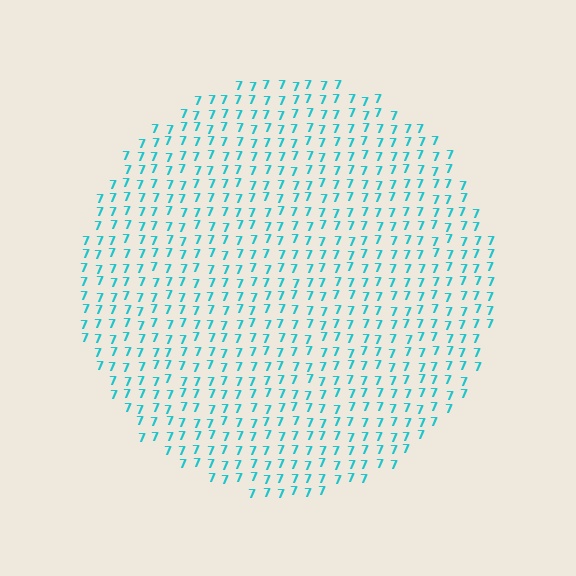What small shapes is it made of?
It is made of small digit 7's.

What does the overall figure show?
The overall figure shows a circle.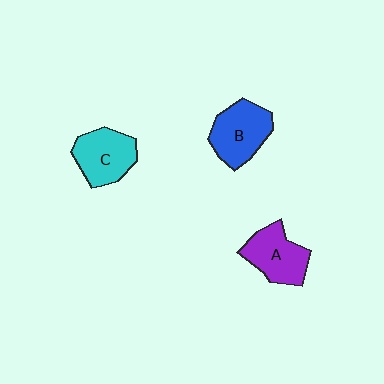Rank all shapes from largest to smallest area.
From largest to smallest: B (blue), C (cyan), A (purple).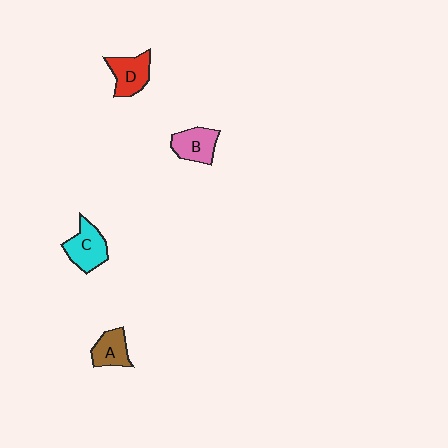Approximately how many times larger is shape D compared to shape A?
Approximately 1.2 times.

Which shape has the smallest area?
Shape A (brown).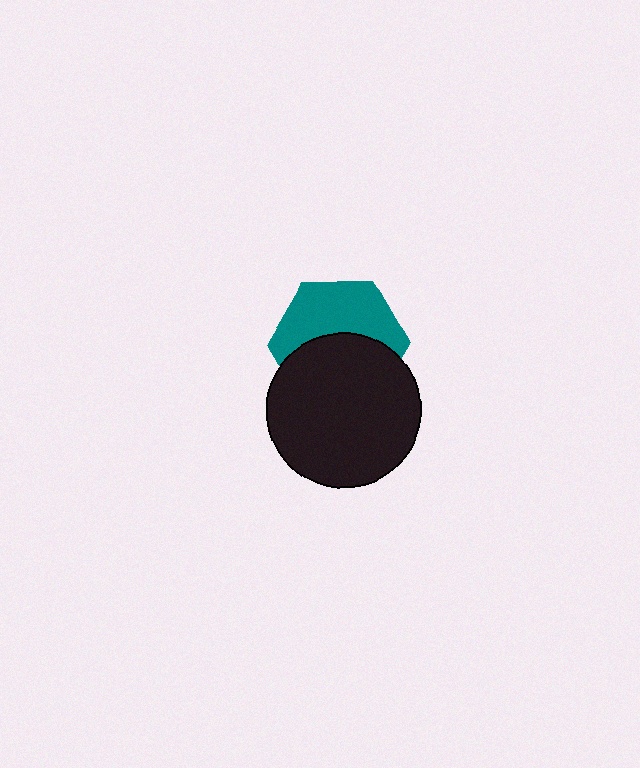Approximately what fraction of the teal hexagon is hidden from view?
Roughly 51% of the teal hexagon is hidden behind the black circle.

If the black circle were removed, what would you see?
You would see the complete teal hexagon.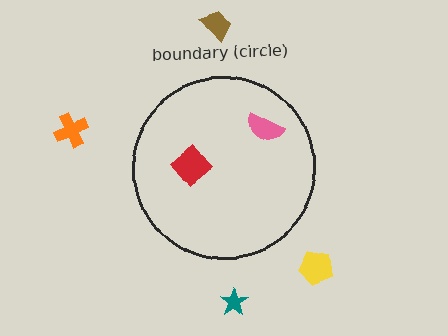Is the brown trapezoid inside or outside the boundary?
Outside.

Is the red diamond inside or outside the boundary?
Inside.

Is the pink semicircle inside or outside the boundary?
Inside.